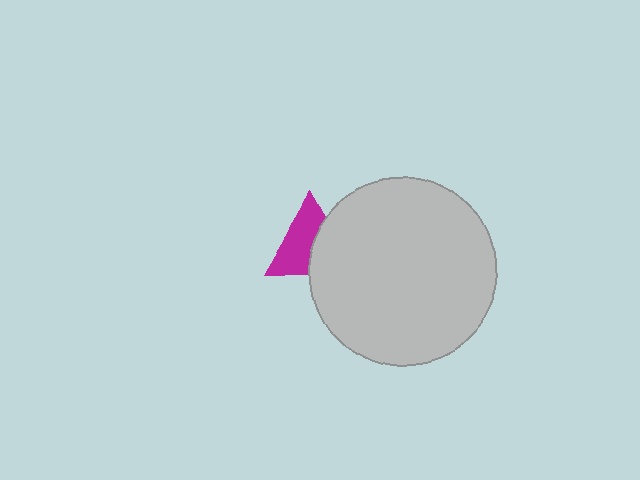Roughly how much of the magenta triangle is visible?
About half of it is visible (roughly 58%).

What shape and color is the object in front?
The object in front is a light gray circle.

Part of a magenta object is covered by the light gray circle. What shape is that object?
It is a triangle.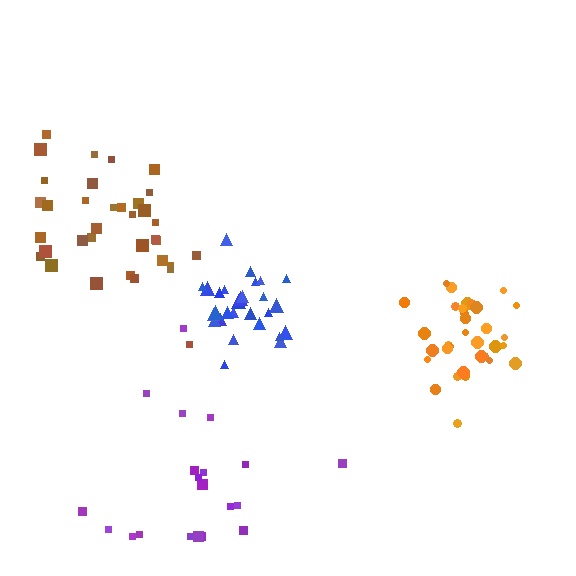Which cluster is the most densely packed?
Blue.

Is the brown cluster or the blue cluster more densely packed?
Blue.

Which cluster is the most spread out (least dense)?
Purple.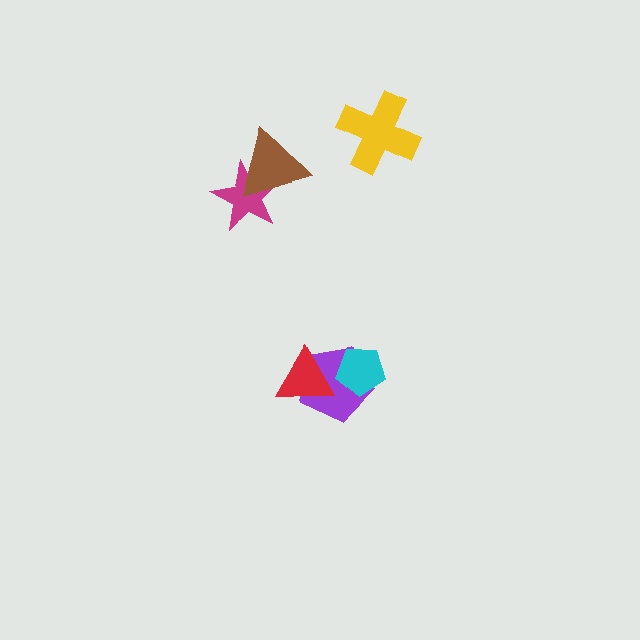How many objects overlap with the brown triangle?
1 object overlaps with the brown triangle.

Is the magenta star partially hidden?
Yes, it is partially covered by another shape.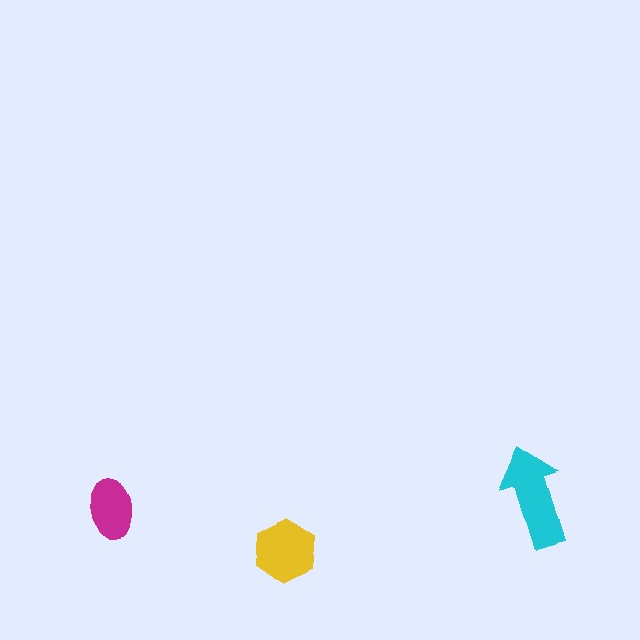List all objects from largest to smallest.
The cyan arrow, the yellow hexagon, the magenta ellipse.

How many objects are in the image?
There are 3 objects in the image.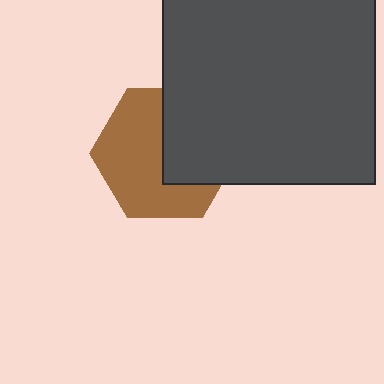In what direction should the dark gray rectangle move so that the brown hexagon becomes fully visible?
The dark gray rectangle should move right. That is the shortest direction to clear the overlap and leave the brown hexagon fully visible.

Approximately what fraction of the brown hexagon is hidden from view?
Roughly 42% of the brown hexagon is hidden behind the dark gray rectangle.